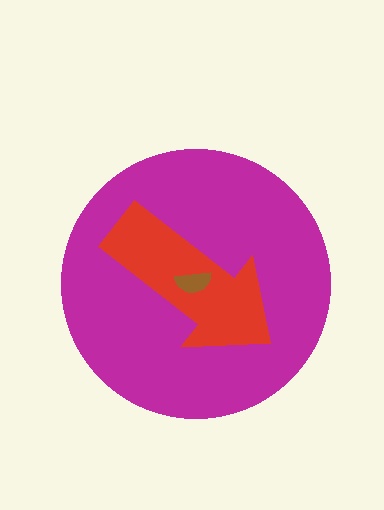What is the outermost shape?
The magenta circle.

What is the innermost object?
The brown semicircle.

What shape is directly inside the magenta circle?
The red arrow.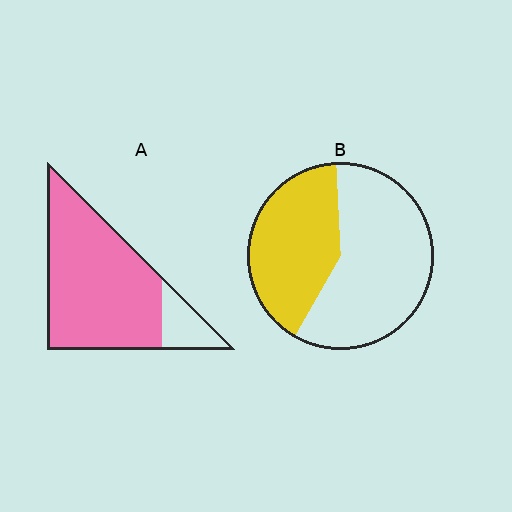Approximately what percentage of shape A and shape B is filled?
A is approximately 85% and B is approximately 40%.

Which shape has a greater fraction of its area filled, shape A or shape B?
Shape A.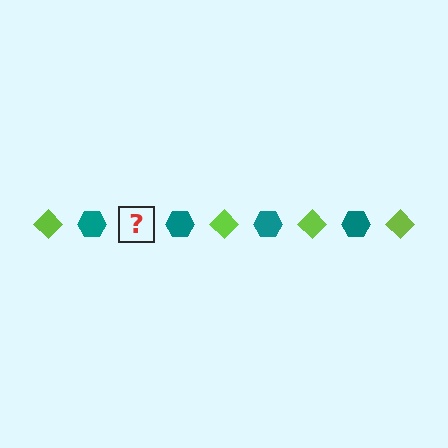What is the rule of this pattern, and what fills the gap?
The rule is that the pattern alternates between lime diamond and teal hexagon. The gap should be filled with a lime diamond.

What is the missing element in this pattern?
The missing element is a lime diamond.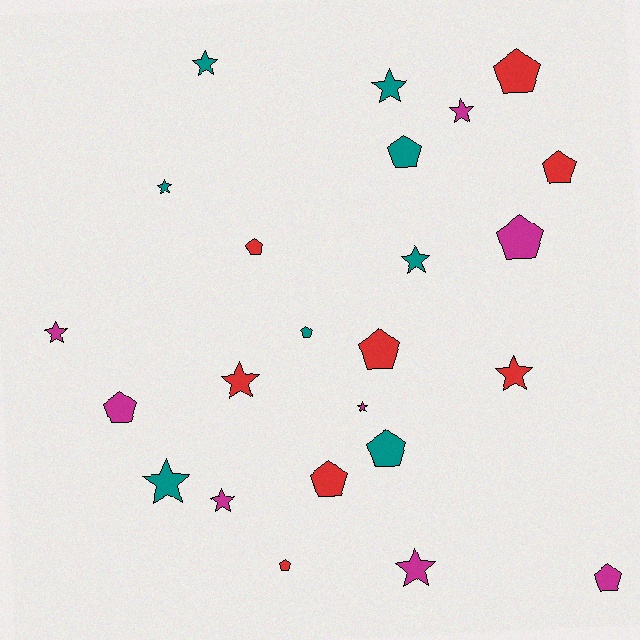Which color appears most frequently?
Magenta, with 8 objects.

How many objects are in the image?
There are 24 objects.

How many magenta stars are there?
There are 5 magenta stars.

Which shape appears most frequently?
Star, with 12 objects.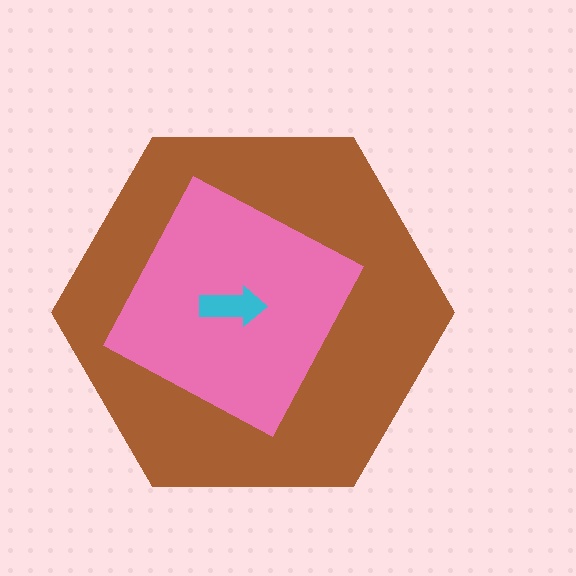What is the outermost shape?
The brown hexagon.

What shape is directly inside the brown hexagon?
The pink diamond.